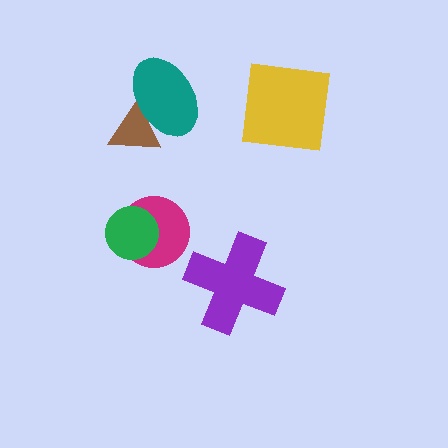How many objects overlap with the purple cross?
0 objects overlap with the purple cross.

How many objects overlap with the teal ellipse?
1 object overlaps with the teal ellipse.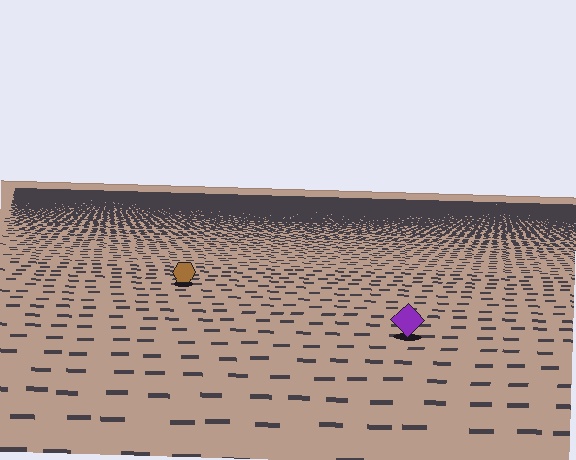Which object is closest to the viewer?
The purple diamond is closest. The texture marks near it are larger and more spread out.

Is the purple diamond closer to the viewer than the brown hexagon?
Yes. The purple diamond is closer — you can tell from the texture gradient: the ground texture is coarser near it.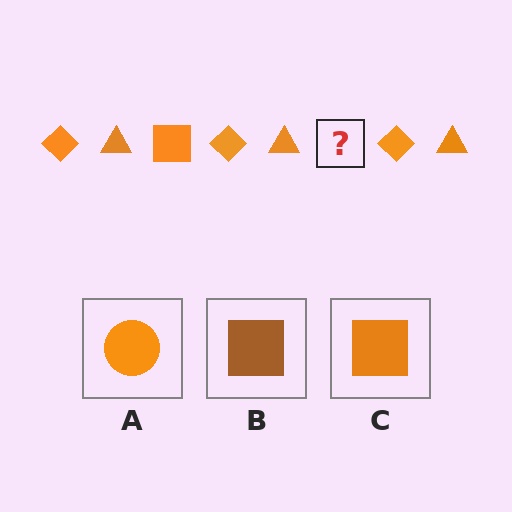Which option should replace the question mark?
Option C.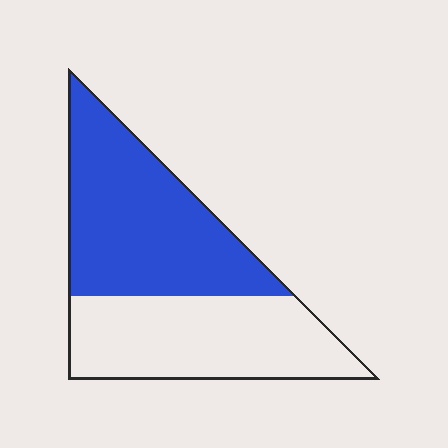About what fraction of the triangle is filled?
About one half (1/2).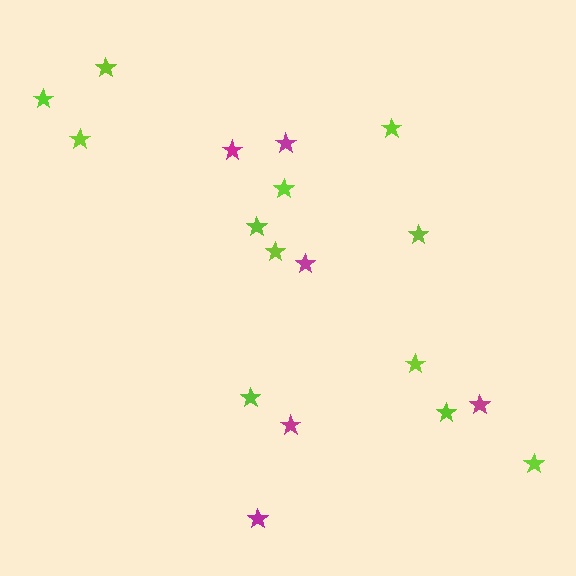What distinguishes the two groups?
There are 2 groups: one group of lime stars (12) and one group of magenta stars (6).